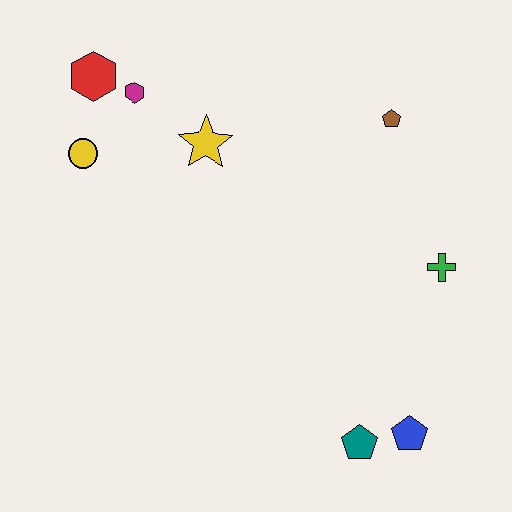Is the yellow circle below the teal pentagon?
No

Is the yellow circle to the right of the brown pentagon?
No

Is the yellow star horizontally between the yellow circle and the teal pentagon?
Yes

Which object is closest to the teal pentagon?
The blue pentagon is closest to the teal pentagon.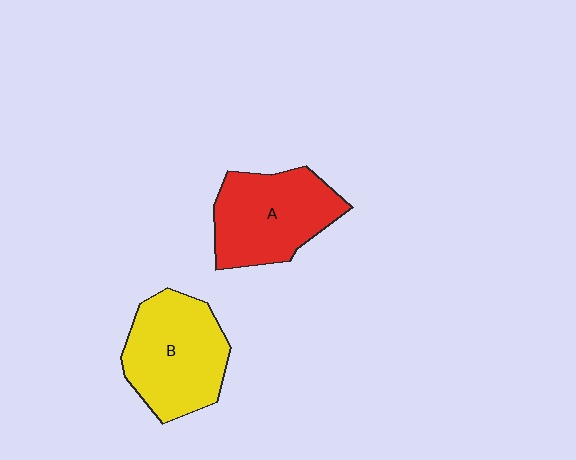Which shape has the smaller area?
Shape A (red).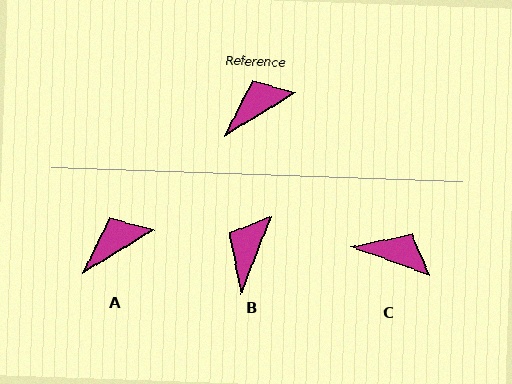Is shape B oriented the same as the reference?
No, it is off by about 36 degrees.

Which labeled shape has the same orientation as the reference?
A.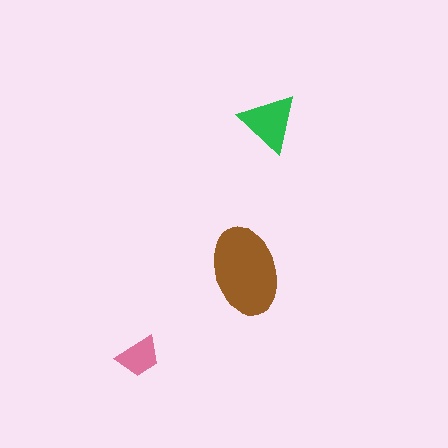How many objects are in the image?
There are 3 objects in the image.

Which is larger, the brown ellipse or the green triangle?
The brown ellipse.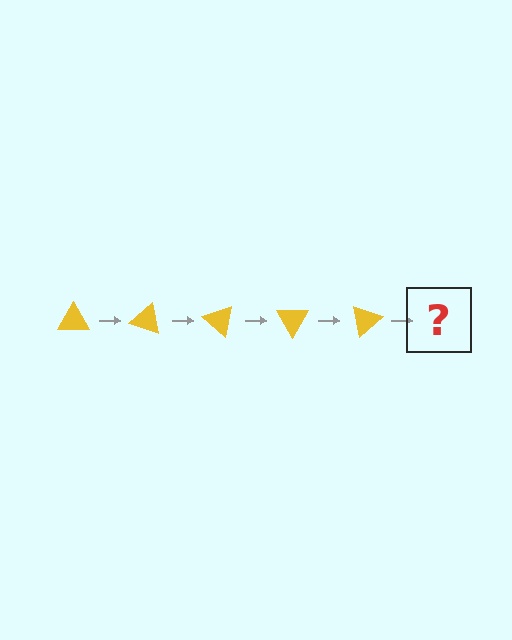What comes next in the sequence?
The next element should be a yellow triangle rotated 100 degrees.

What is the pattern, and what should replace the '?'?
The pattern is that the triangle rotates 20 degrees each step. The '?' should be a yellow triangle rotated 100 degrees.